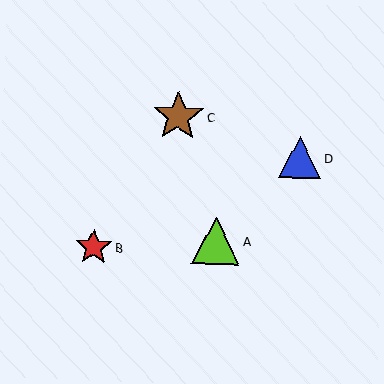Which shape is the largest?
The brown star (labeled C) is the largest.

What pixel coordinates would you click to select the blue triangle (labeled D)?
Click at (300, 158) to select the blue triangle D.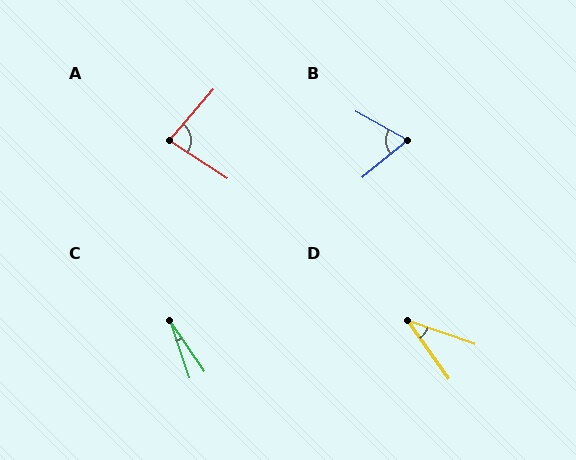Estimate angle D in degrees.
Approximately 35 degrees.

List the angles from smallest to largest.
C (16°), D (35°), B (68°), A (82°).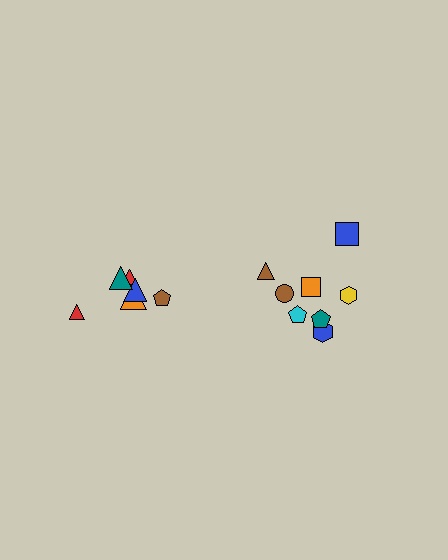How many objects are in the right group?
There are 8 objects.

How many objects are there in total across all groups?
There are 14 objects.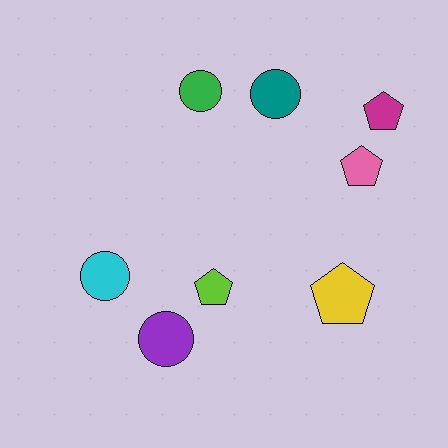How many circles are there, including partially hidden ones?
There are 4 circles.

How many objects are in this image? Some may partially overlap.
There are 8 objects.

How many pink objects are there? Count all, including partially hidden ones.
There is 1 pink object.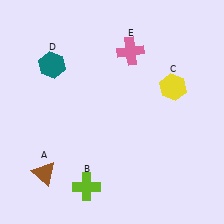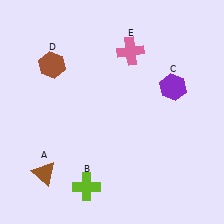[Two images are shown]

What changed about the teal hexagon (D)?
In Image 1, D is teal. In Image 2, it changed to brown.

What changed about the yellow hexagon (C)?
In Image 1, C is yellow. In Image 2, it changed to purple.